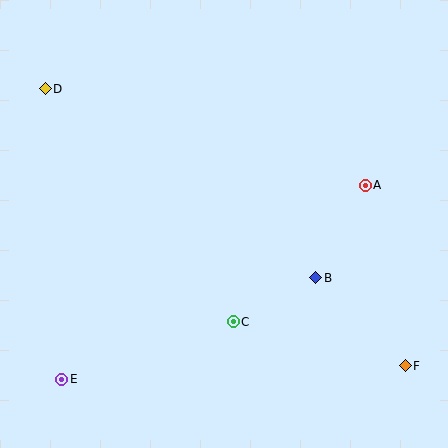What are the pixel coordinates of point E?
Point E is at (62, 379).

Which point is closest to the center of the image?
Point C at (233, 322) is closest to the center.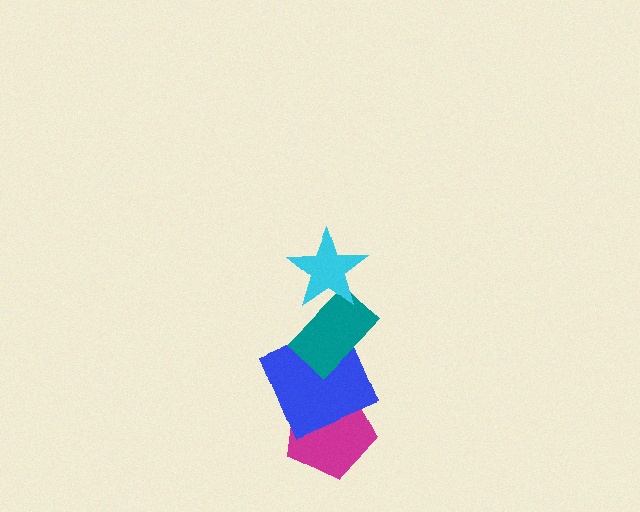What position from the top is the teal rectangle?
The teal rectangle is 2nd from the top.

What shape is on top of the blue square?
The teal rectangle is on top of the blue square.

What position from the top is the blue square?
The blue square is 3rd from the top.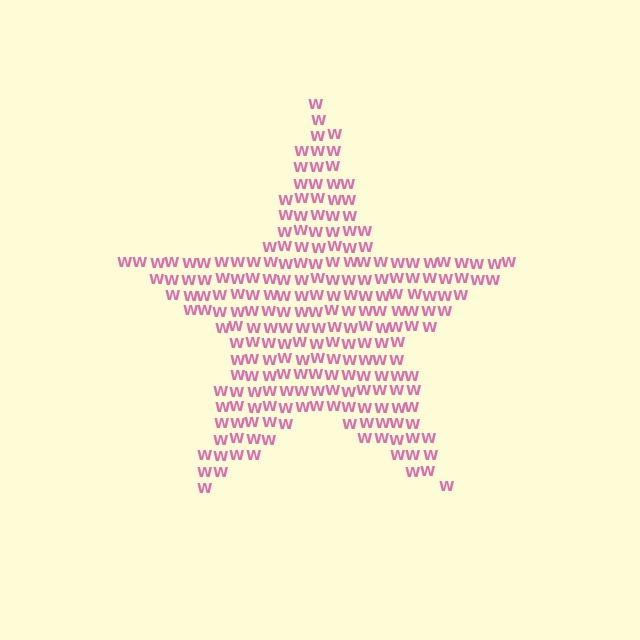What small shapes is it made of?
It is made of small letter W's.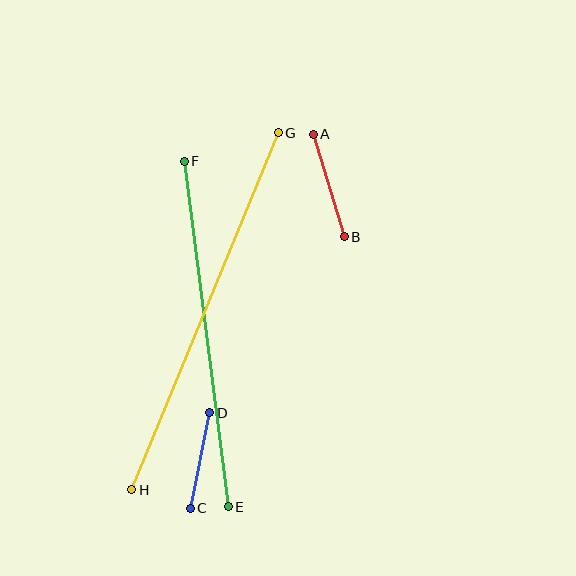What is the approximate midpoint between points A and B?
The midpoint is at approximately (329, 185) pixels.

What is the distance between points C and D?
The distance is approximately 98 pixels.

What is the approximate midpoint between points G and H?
The midpoint is at approximately (205, 311) pixels.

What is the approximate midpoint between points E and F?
The midpoint is at approximately (206, 334) pixels.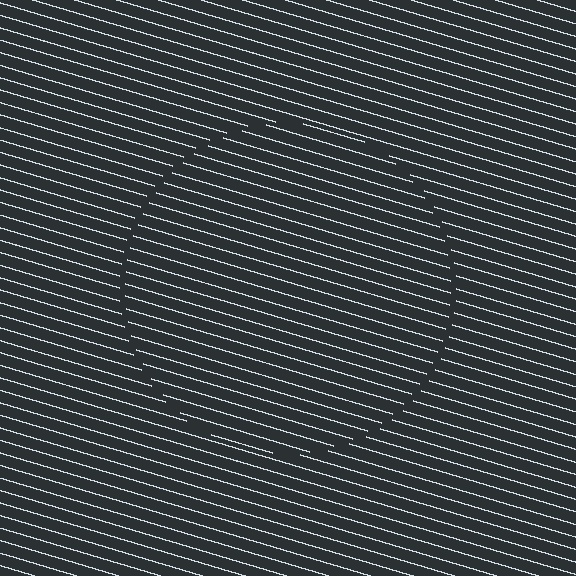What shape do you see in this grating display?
An illusory circle. The interior of the shape contains the same grating, shifted by half a period — the contour is defined by the phase discontinuity where line-ends from the inner and outer gratings abut.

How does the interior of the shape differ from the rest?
The interior of the shape contains the same grating, shifted by half a period — the contour is defined by the phase discontinuity where line-ends from the inner and outer gratings abut.